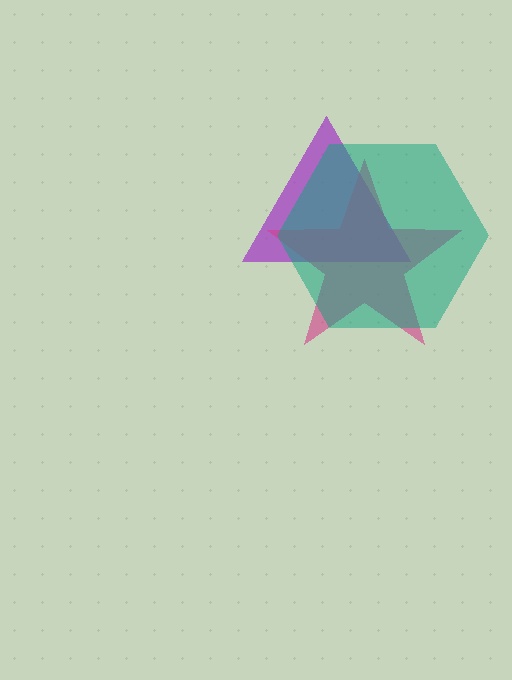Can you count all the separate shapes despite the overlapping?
Yes, there are 3 separate shapes.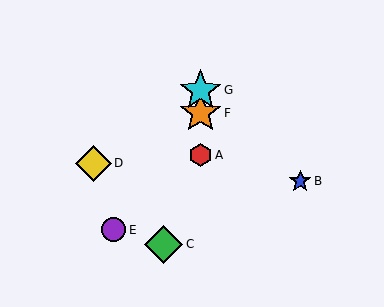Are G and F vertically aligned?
Yes, both are at x≈201.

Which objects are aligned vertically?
Objects A, F, G are aligned vertically.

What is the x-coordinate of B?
Object B is at x≈300.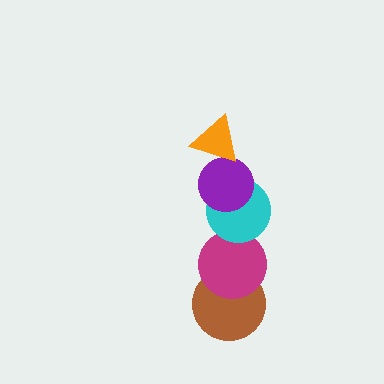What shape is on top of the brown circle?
The magenta circle is on top of the brown circle.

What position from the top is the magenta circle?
The magenta circle is 4th from the top.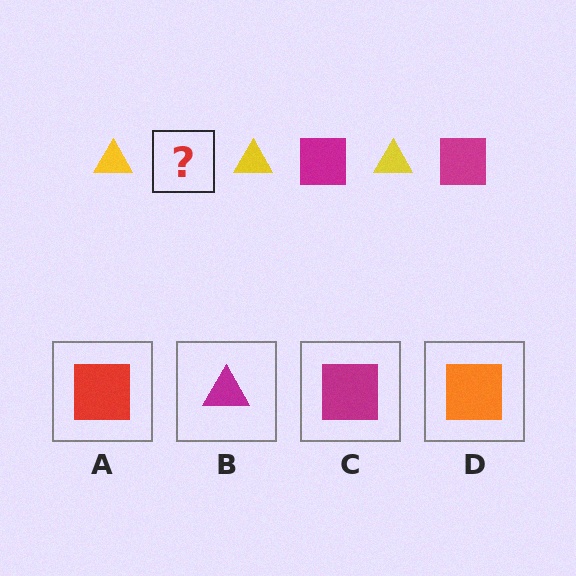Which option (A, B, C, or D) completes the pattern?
C.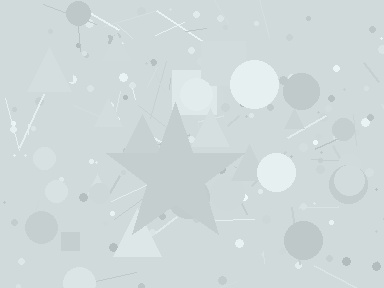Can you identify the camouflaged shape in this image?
The camouflaged shape is a star.